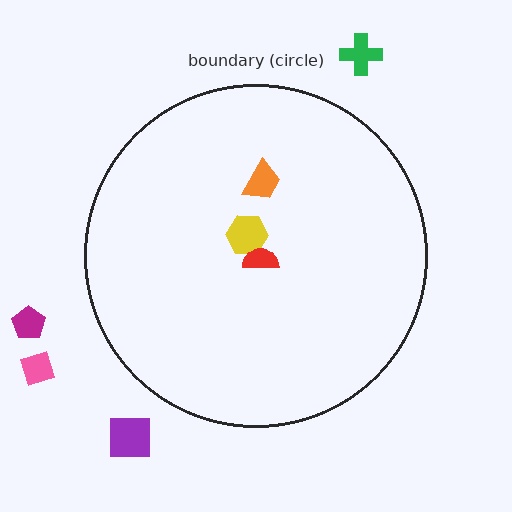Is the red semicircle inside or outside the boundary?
Inside.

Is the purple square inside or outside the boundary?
Outside.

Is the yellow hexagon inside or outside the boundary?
Inside.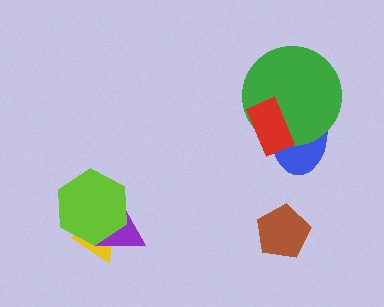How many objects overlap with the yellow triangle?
2 objects overlap with the yellow triangle.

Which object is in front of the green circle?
The red rectangle is in front of the green circle.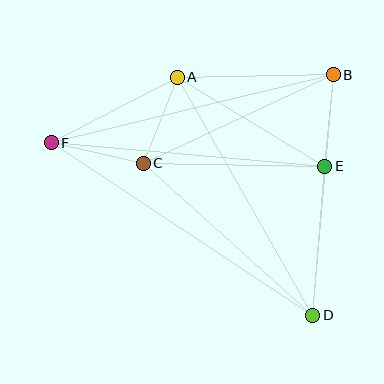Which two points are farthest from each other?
Points D and F are farthest from each other.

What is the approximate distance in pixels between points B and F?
The distance between B and F is approximately 290 pixels.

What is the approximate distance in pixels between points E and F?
The distance between E and F is approximately 274 pixels.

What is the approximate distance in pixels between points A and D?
The distance between A and D is approximately 274 pixels.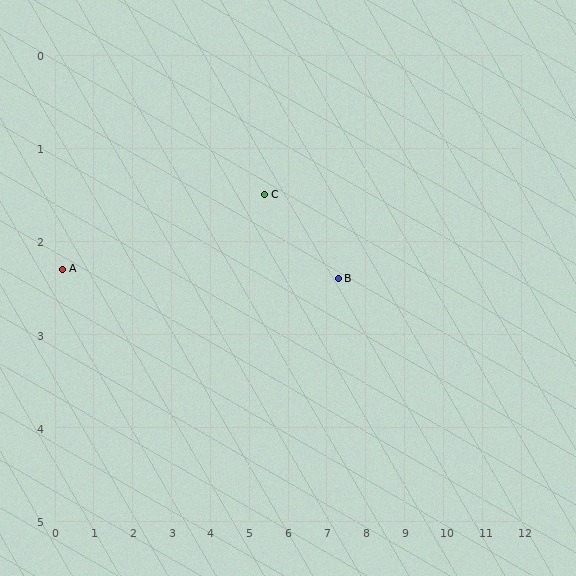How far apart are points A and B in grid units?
Points A and B are about 7.1 grid units apart.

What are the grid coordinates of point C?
Point C is at approximately (5.4, 1.5).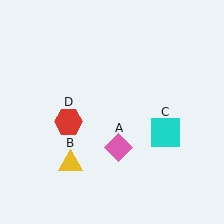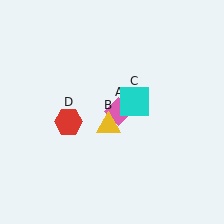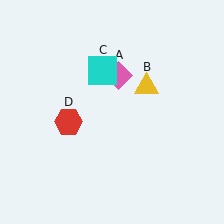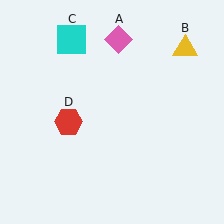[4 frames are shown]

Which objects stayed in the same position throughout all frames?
Red hexagon (object D) remained stationary.